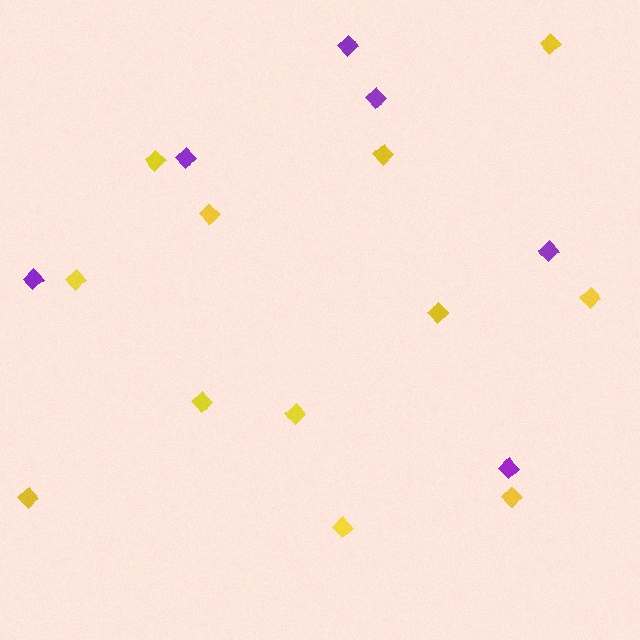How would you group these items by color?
There are 2 groups: one group of yellow diamonds (12) and one group of purple diamonds (6).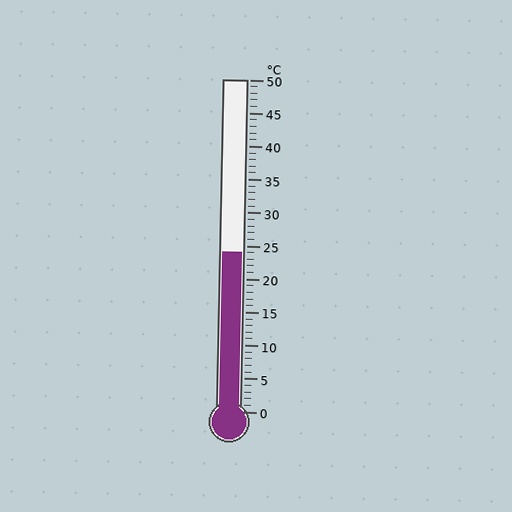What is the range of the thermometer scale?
The thermometer scale ranges from 0°C to 50°C.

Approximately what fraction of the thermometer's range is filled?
The thermometer is filled to approximately 50% of its range.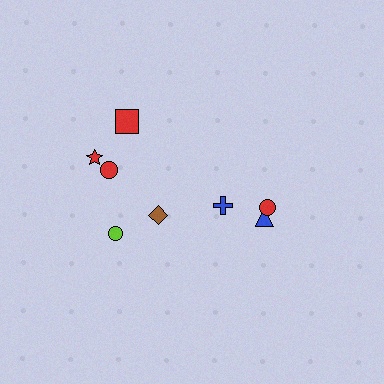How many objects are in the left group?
There are 5 objects.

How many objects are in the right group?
There are 3 objects.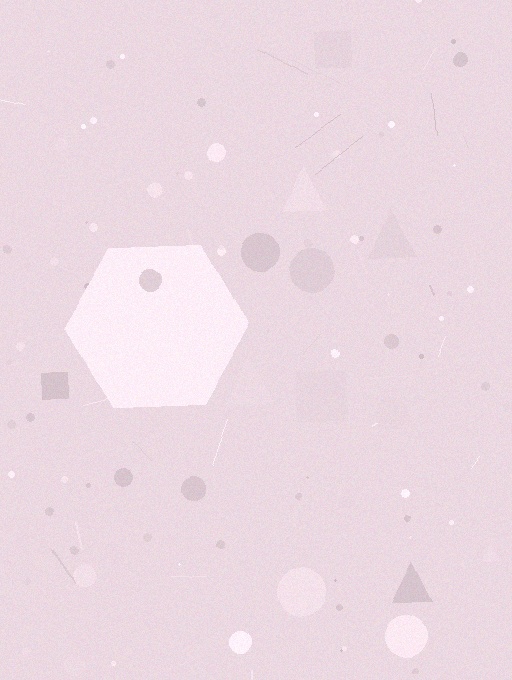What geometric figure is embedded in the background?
A hexagon is embedded in the background.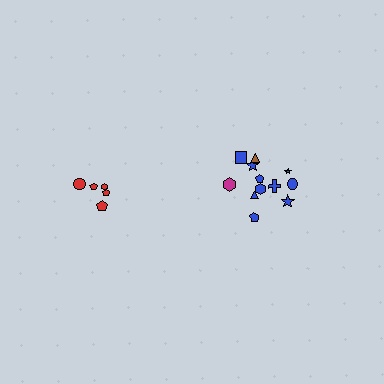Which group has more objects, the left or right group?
The right group.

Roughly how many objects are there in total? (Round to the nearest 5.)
Roughly 15 objects in total.